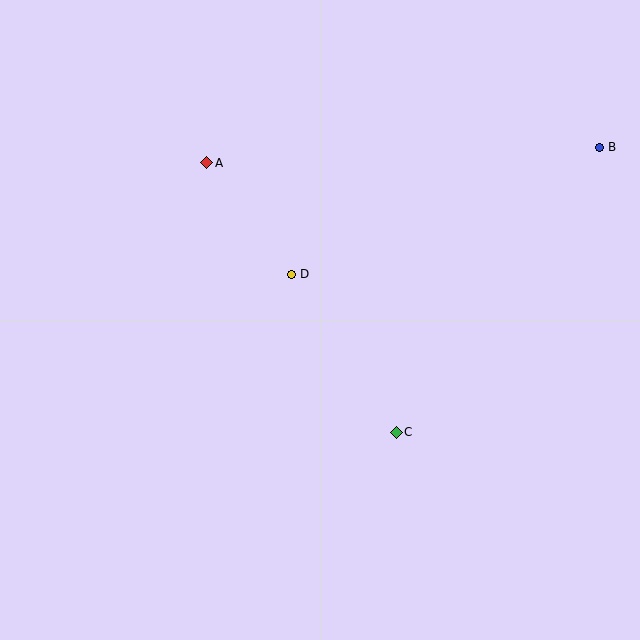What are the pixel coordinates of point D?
Point D is at (292, 274).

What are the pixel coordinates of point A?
Point A is at (207, 163).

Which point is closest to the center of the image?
Point D at (292, 274) is closest to the center.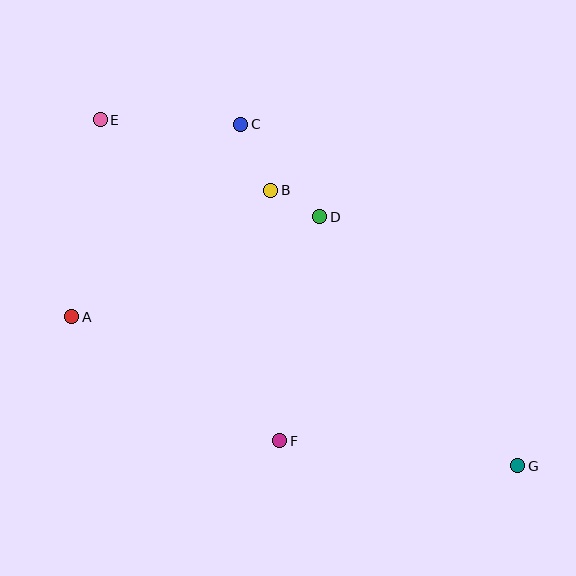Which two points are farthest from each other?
Points E and G are farthest from each other.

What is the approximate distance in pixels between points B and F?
The distance between B and F is approximately 251 pixels.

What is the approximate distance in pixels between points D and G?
The distance between D and G is approximately 318 pixels.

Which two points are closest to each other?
Points B and D are closest to each other.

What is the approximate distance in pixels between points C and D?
The distance between C and D is approximately 122 pixels.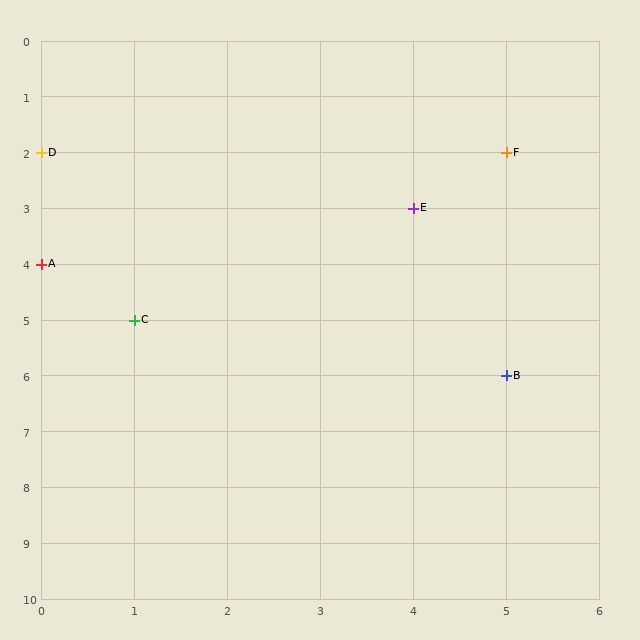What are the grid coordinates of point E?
Point E is at grid coordinates (4, 3).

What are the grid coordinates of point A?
Point A is at grid coordinates (0, 4).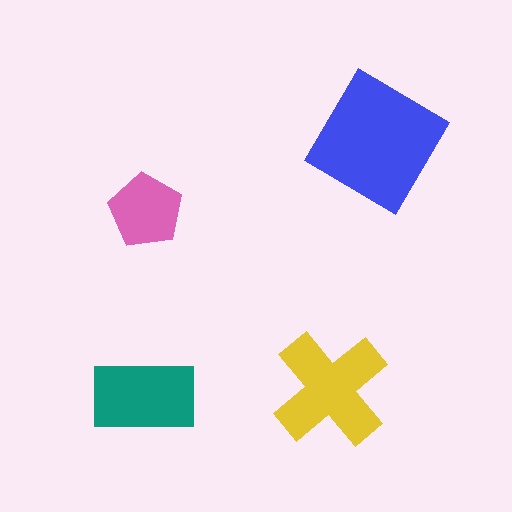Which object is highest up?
The blue diamond is topmost.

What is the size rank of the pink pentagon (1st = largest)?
4th.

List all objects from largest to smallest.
The blue diamond, the yellow cross, the teal rectangle, the pink pentagon.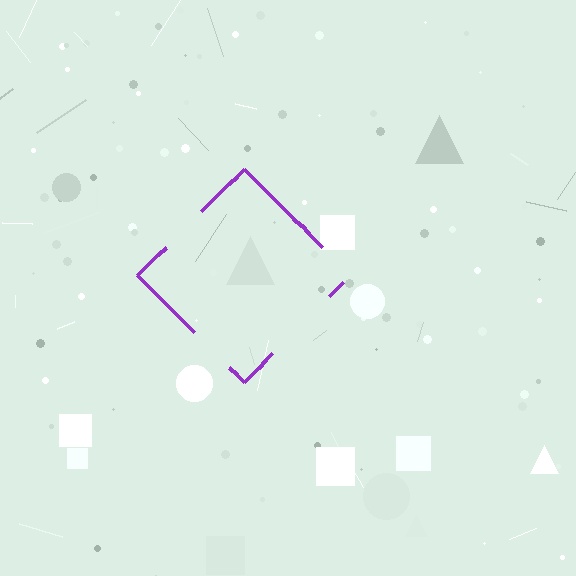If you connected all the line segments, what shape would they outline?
They would outline a diamond.